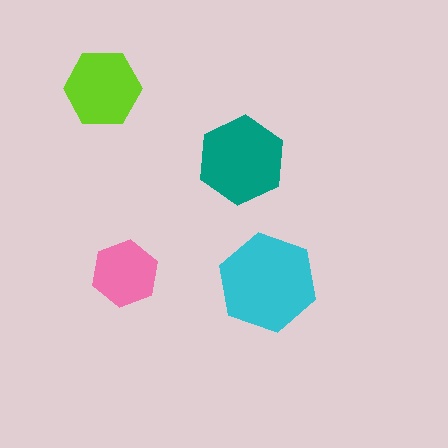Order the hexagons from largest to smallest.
the cyan one, the teal one, the lime one, the pink one.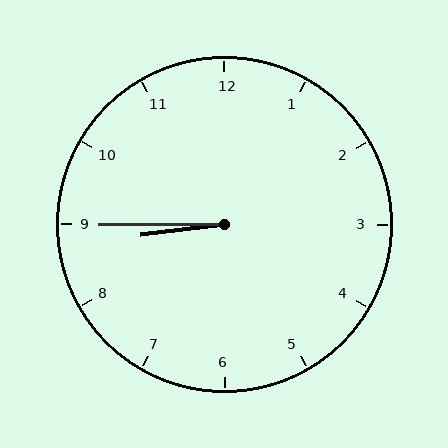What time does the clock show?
8:45.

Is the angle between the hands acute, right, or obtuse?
It is acute.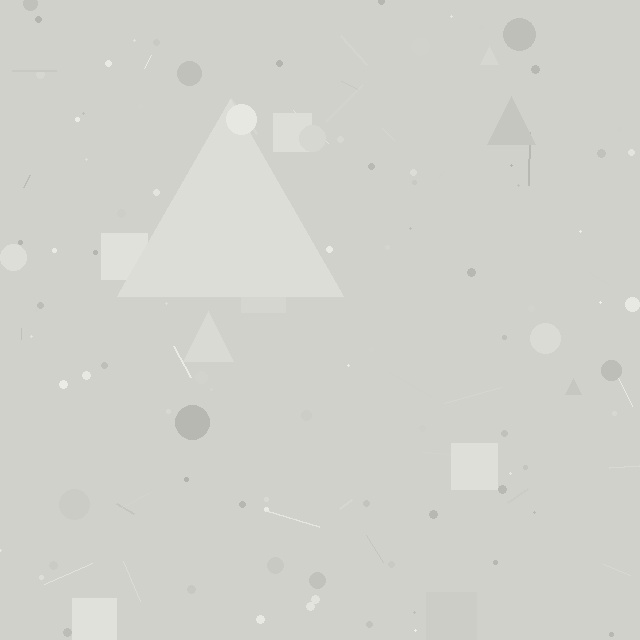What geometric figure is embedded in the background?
A triangle is embedded in the background.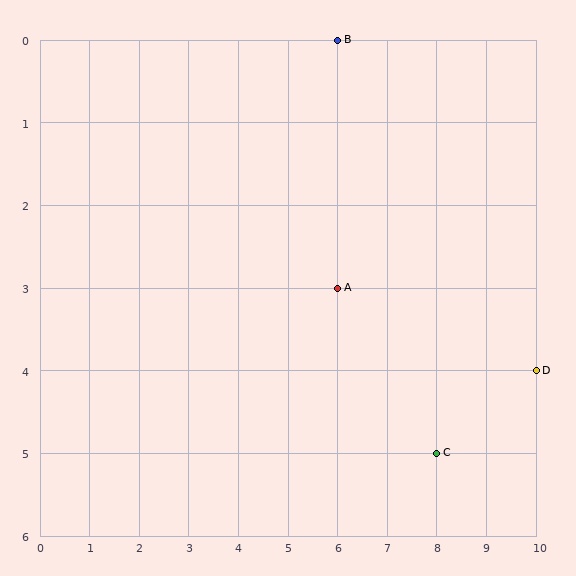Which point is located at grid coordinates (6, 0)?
Point B is at (6, 0).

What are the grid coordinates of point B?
Point B is at grid coordinates (6, 0).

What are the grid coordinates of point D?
Point D is at grid coordinates (10, 4).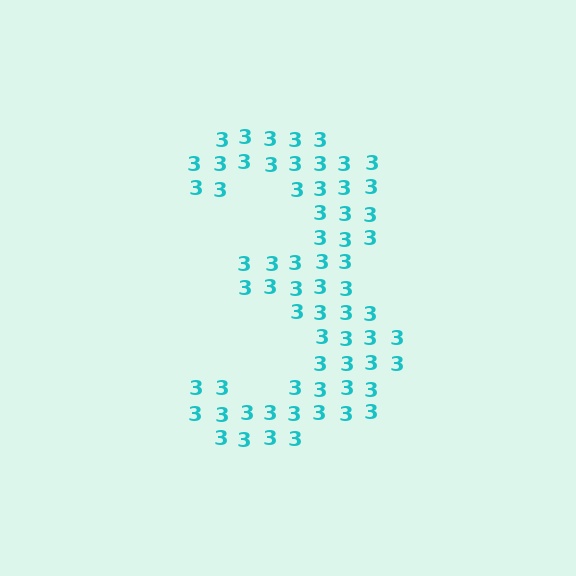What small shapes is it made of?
It is made of small digit 3's.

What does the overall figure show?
The overall figure shows the digit 3.